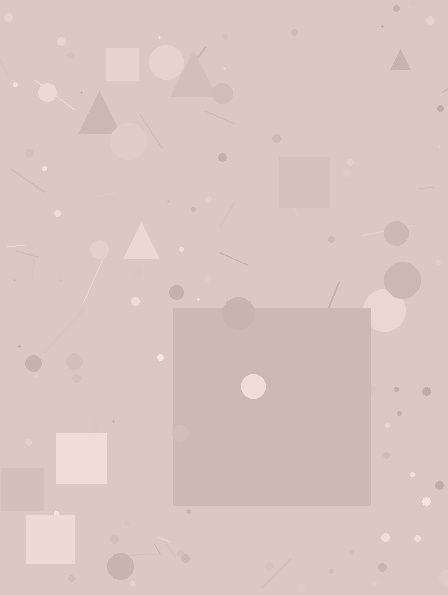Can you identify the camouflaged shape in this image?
The camouflaged shape is a square.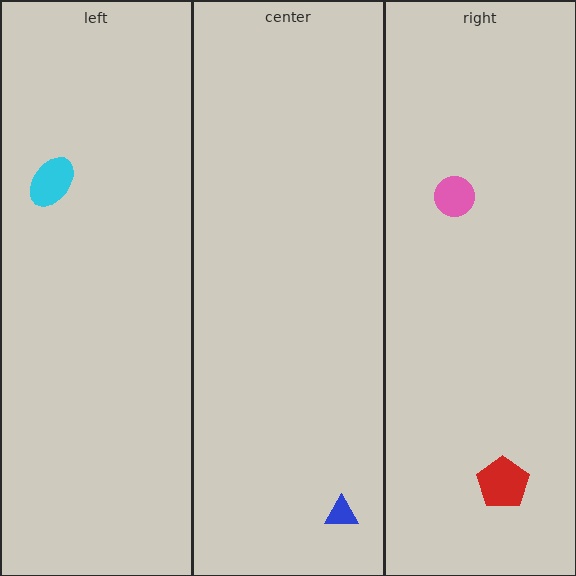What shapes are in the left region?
The cyan ellipse.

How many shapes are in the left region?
1.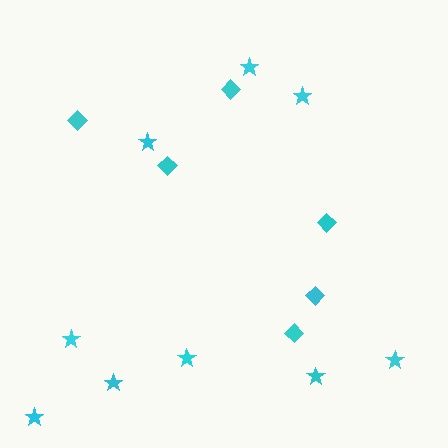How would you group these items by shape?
There are 2 groups: one group of diamonds (6) and one group of stars (9).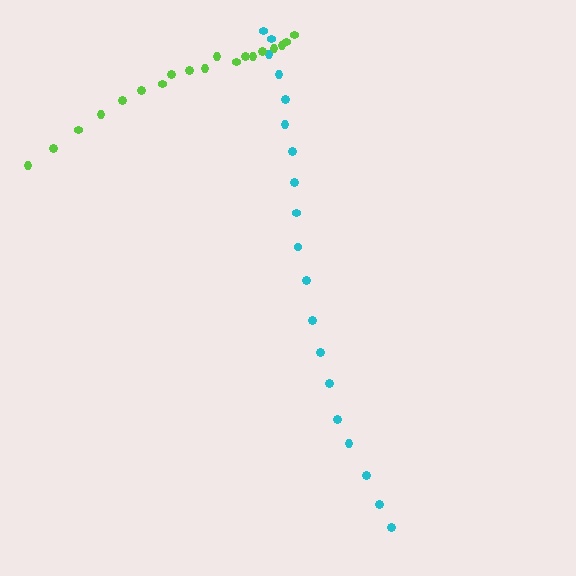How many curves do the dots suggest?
There are 2 distinct paths.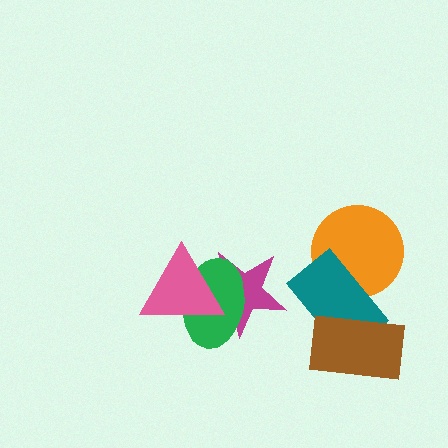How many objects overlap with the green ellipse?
2 objects overlap with the green ellipse.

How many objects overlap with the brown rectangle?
1 object overlaps with the brown rectangle.